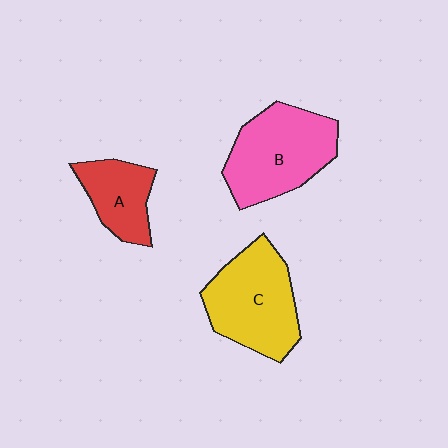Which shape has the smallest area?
Shape A (red).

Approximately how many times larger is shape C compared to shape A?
Approximately 1.7 times.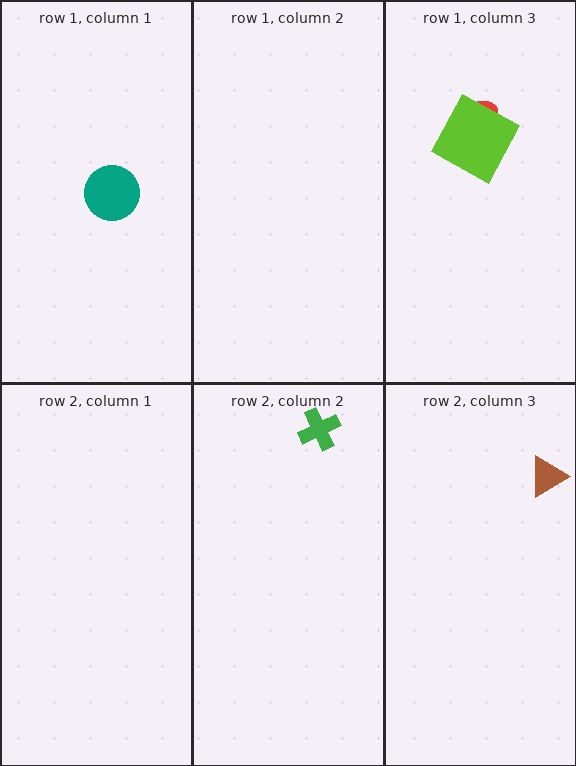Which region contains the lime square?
The row 1, column 3 region.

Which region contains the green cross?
The row 2, column 2 region.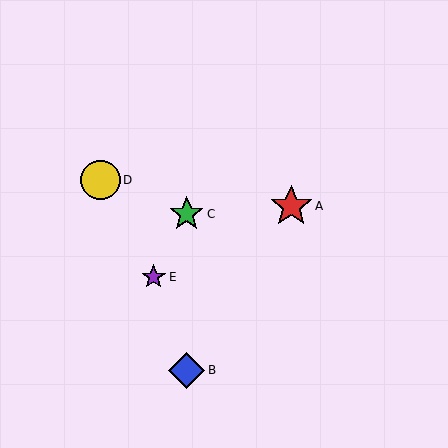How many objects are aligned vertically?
2 objects (B, C) are aligned vertically.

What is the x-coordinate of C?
Object C is at x≈187.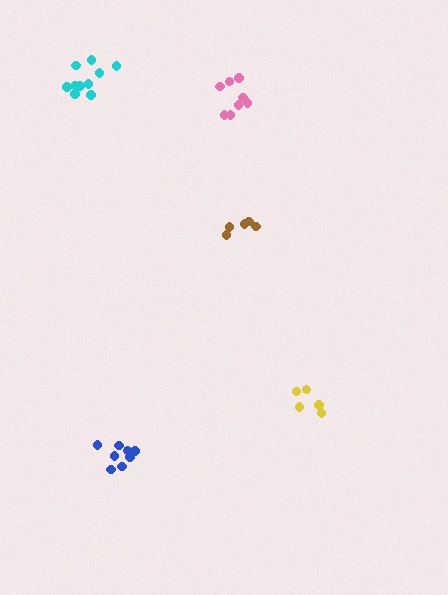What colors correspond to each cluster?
The clusters are colored: pink, blue, brown, yellow, cyan.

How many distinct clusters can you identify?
There are 5 distinct clusters.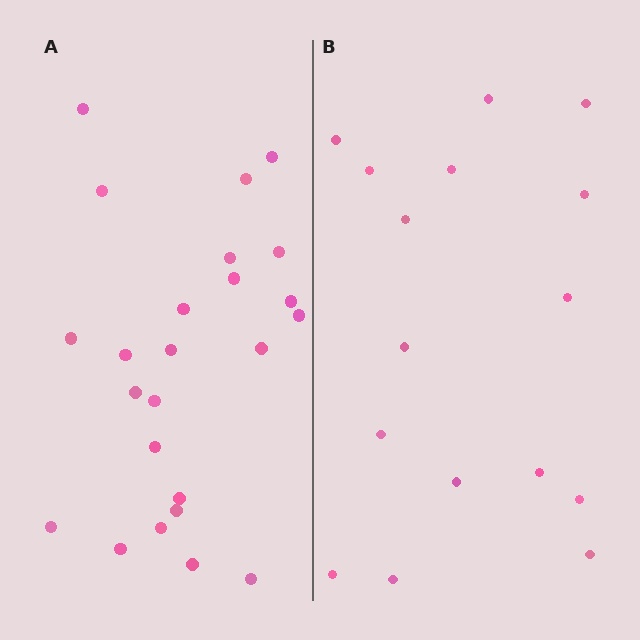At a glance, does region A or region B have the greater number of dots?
Region A (the left region) has more dots.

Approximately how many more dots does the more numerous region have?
Region A has roughly 8 or so more dots than region B.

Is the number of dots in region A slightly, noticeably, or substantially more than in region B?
Region A has substantially more. The ratio is roughly 1.5 to 1.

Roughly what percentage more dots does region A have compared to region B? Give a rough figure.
About 50% more.